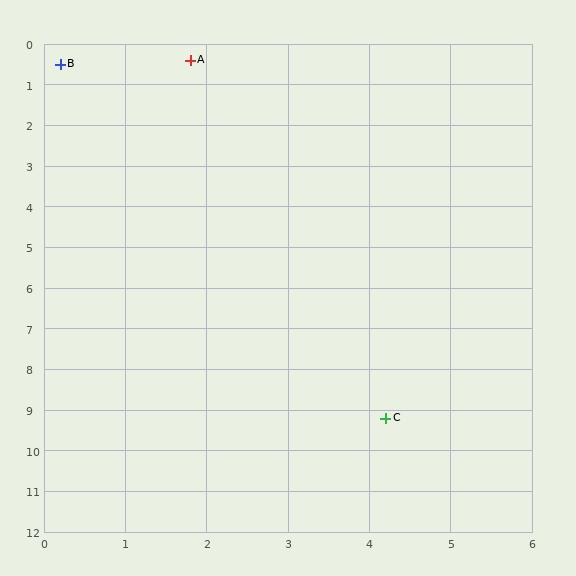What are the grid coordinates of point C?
Point C is at approximately (4.2, 9.2).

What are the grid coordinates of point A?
Point A is at approximately (1.8, 0.4).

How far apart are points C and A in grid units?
Points C and A are about 9.1 grid units apart.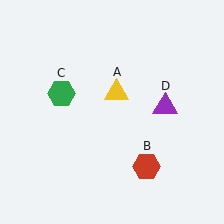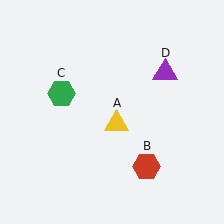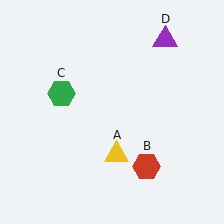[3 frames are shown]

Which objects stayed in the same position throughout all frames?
Red hexagon (object B) and green hexagon (object C) remained stationary.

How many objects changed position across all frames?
2 objects changed position: yellow triangle (object A), purple triangle (object D).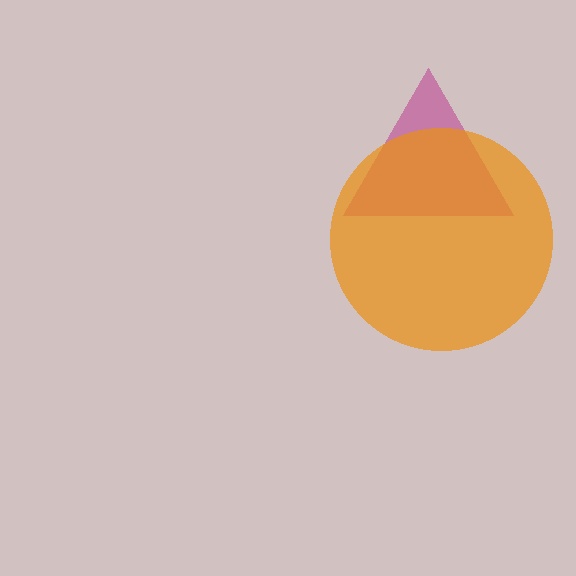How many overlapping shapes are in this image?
There are 2 overlapping shapes in the image.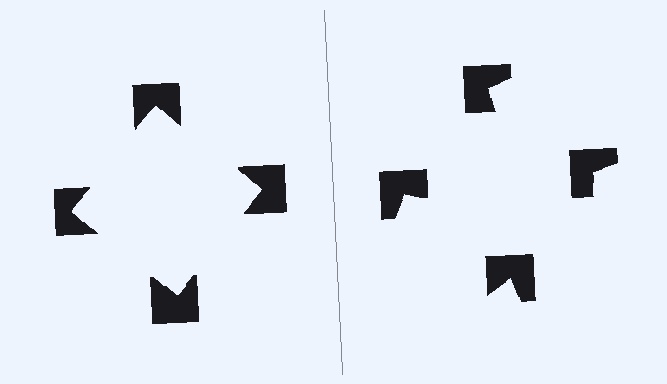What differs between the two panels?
The notched squares are positioned identically on both sides; only the wedge orientations differ. On the left they align to a square; on the right they are misaligned.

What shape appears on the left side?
An illusory square.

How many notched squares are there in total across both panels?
8 — 4 on each side.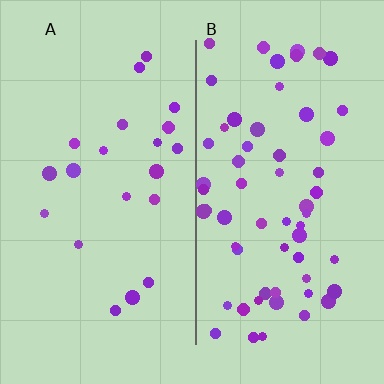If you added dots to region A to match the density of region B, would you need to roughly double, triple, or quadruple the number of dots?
Approximately triple.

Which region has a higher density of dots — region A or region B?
B (the right).